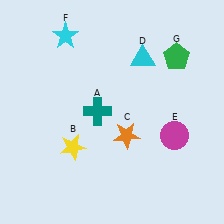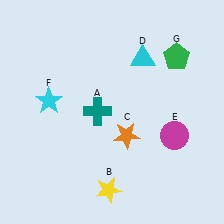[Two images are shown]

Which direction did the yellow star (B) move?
The yellow star (B) moved down.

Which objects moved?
The objects that moved are: the yellow star (B), the cyan star (F).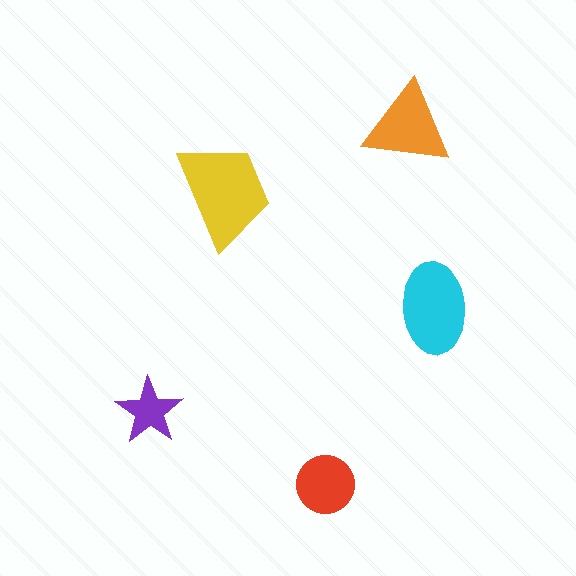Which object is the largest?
The yellow trapezoid.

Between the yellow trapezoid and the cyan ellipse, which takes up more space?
The yellow trapezoid.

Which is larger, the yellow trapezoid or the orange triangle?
The yellow trapezoid.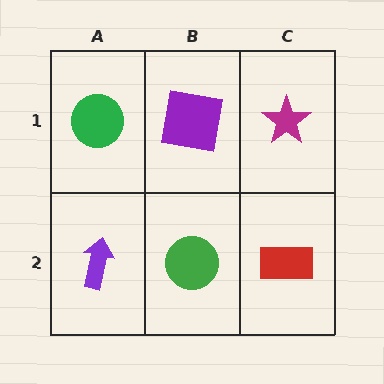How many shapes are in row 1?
3 shapes.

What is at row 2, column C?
A red rectangle.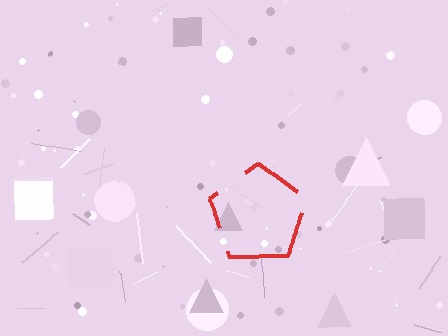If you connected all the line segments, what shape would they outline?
They would outline a pentagon.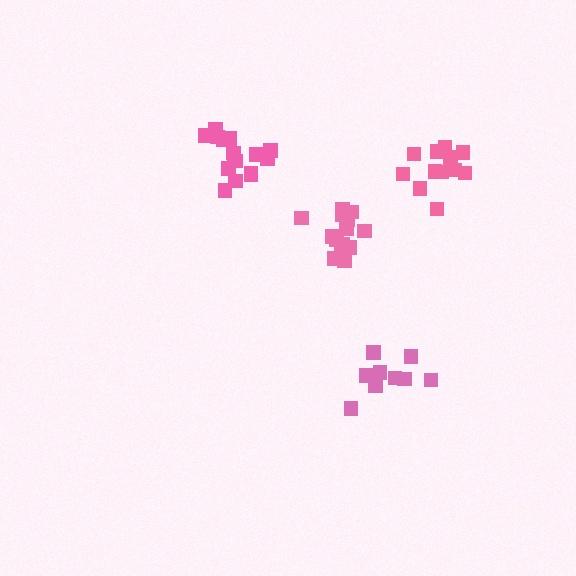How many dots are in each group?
Group 1: 14 dots, Group 2: 12 dots, Group 3: 10 dots, Group 4: 16 dots (52 total).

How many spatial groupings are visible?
There are 4 spatial groupings.